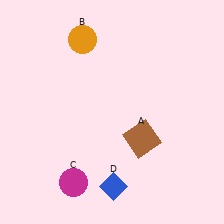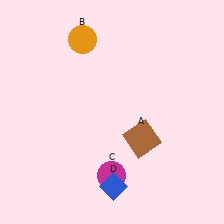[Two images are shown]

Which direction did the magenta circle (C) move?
The magenta circle (C) moved right.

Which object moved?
The magenta circle (C) moved right.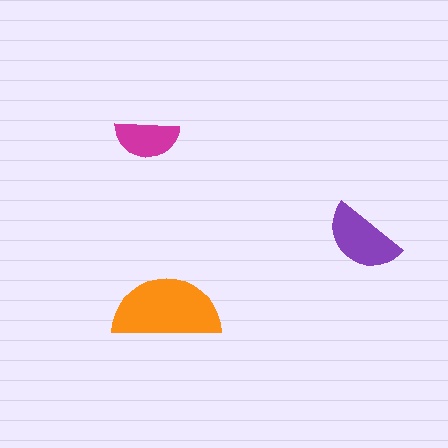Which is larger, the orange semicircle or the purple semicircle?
The orange one.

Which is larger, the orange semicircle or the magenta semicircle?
The orange one.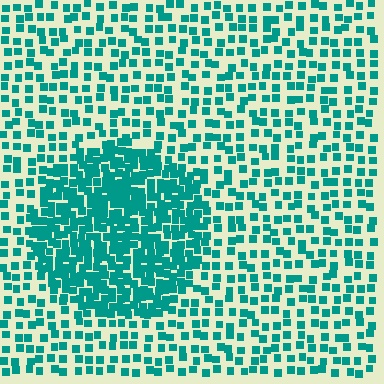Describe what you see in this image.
The image contains small teal elements arranged at two different densities. A circle-shaped region is visible where the elements are more densely packed than the surrounding area.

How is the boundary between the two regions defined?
The boundary is defined by a change in element density (approximately 2.3x ratio). All elements are the same color, size, and shape.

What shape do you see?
I see a circle.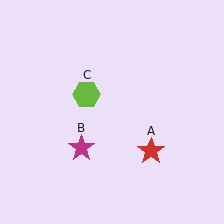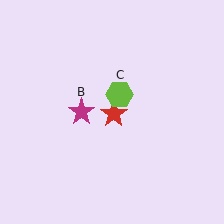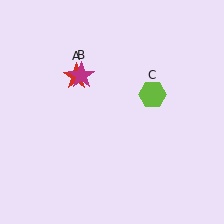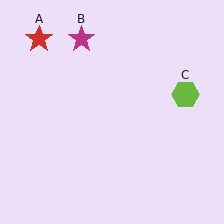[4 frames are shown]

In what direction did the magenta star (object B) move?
The magenta star (object B) moved up.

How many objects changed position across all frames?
3 objects changed position: red star (object A), magenta star (object B), lime hexagon (object C).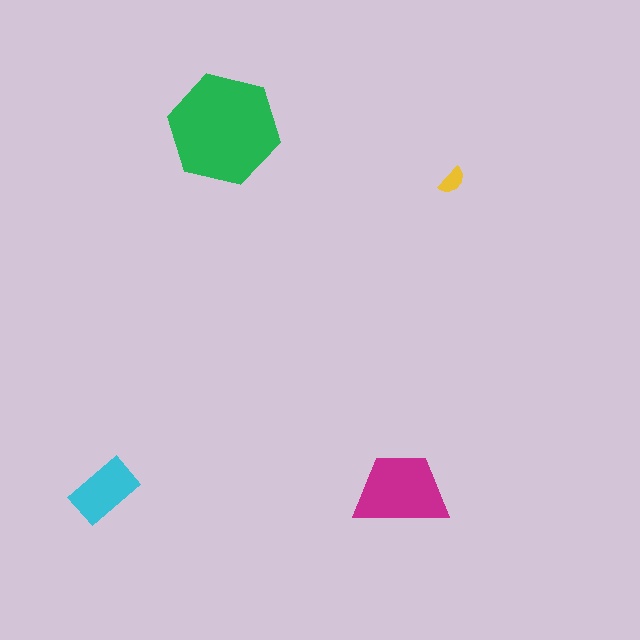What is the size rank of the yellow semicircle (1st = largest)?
4th.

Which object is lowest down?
The cyan rectangle is bottommost.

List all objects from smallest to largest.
The yellow semicircle, the cyan rectangle, the magenta trapezoid, the green hexagon.